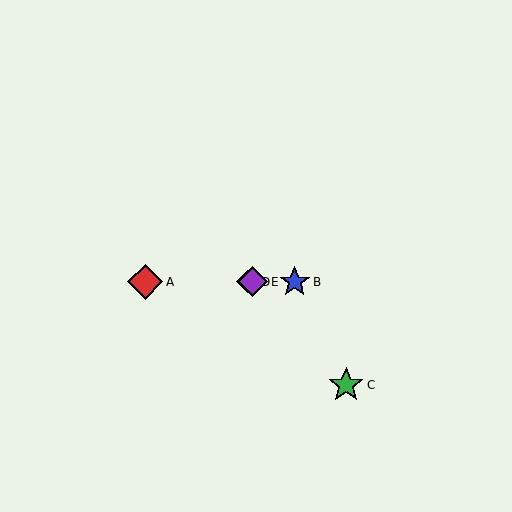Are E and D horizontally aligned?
Yes, both are at y≈282.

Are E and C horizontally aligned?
No, E is at y≈282 and C is at y≈385.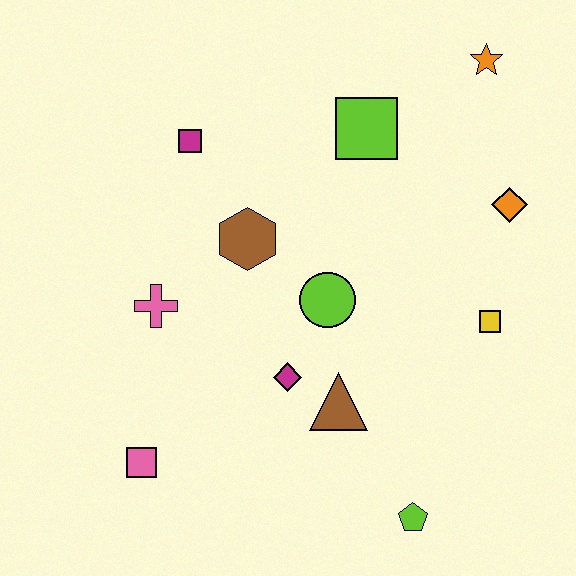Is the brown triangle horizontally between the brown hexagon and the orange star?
Yes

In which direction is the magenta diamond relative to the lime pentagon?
The magenta diamond is above the lime pentagon.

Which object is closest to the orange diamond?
The yellow square is closest to the orange diamond.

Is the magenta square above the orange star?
No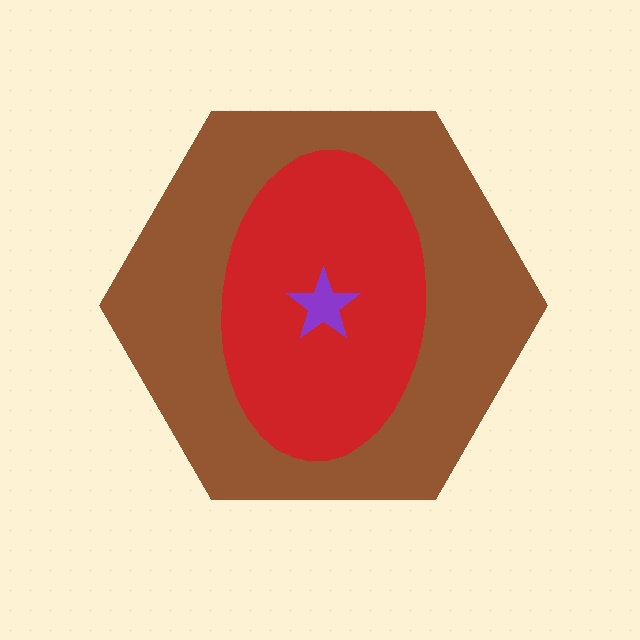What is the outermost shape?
The brown hexagon.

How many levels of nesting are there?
3.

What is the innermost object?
The purple star.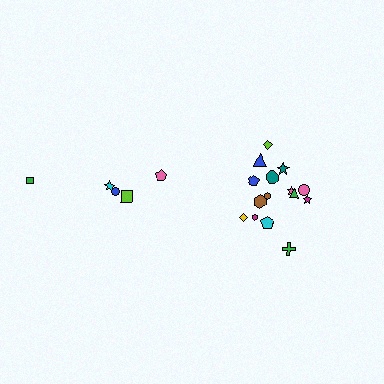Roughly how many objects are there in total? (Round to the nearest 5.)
Roughly 20 objects in total.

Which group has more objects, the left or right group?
The right group.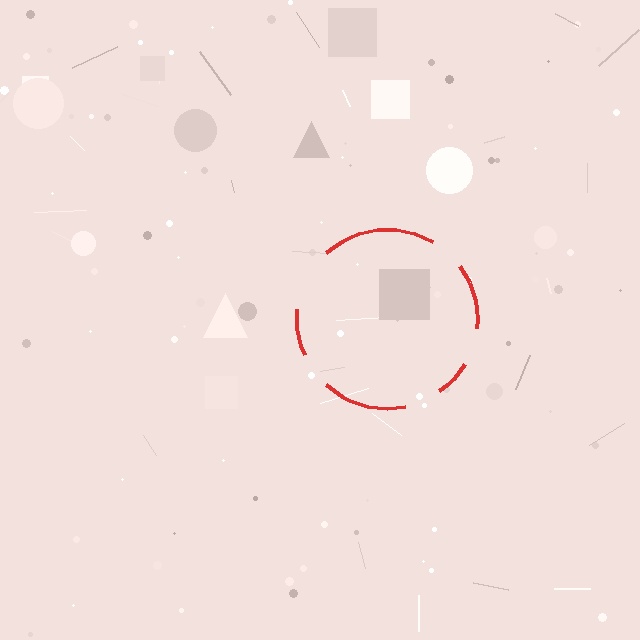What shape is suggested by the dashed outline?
The dashed outline suggests a circle.